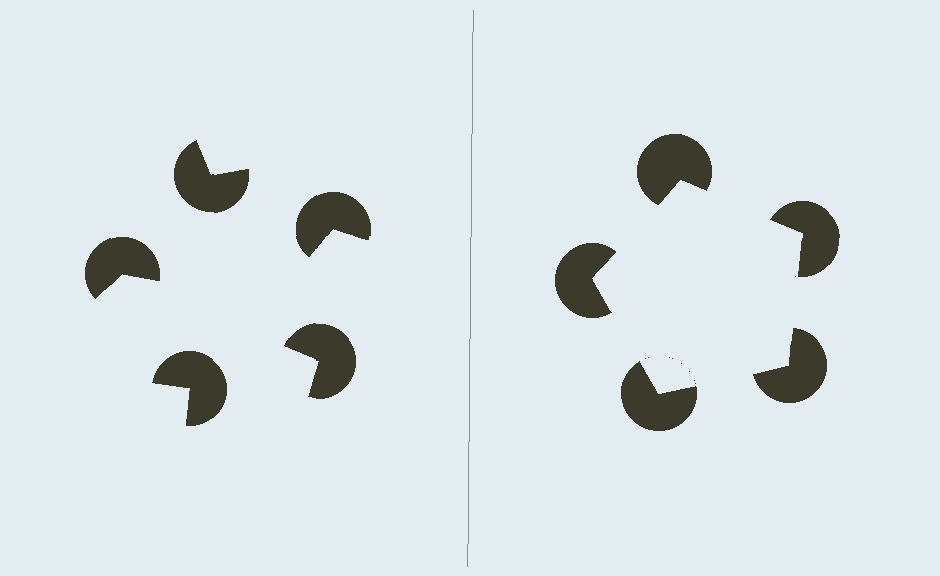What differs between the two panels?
The pac-man discs are positioned identically on both sides; only the wedge orientations differ. On the right they align to a pentagon; on the left they are misaligned.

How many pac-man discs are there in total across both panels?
10 — 5 on each side.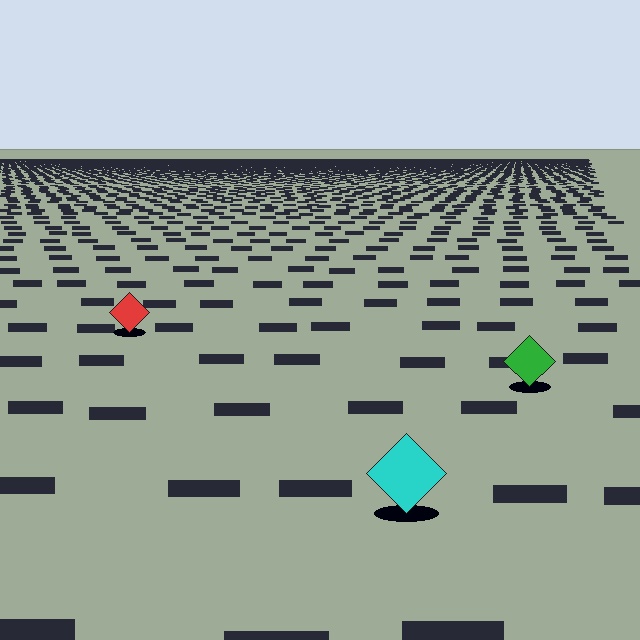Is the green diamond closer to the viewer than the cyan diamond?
No. The cyan diamond is closer — you can tell from the texture gradient: the ground texture is coarser near it.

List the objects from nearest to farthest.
From nearest to farthest: the cyan diamond, the green diamond, the red diamond.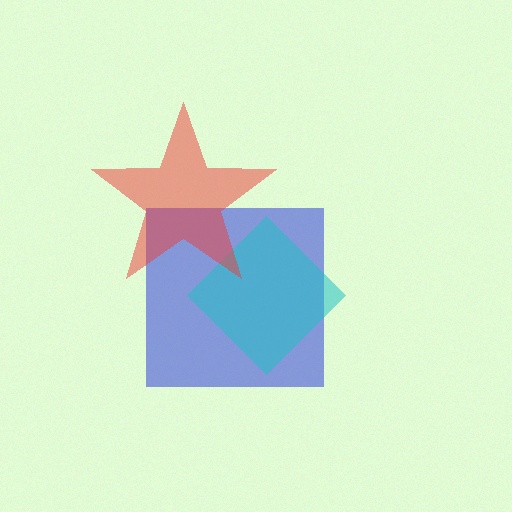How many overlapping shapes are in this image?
There are 3 overlapping shapes in the image.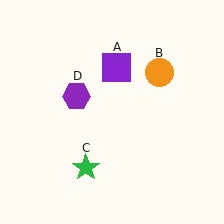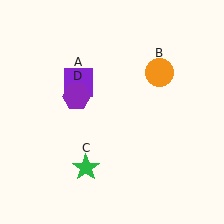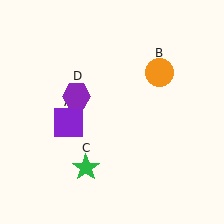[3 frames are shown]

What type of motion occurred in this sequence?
The purple square (object A) rotated counterclockwise around the center of the scene.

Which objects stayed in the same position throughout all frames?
Orange circle (object B) and green star (object C) and purple hexagon (object D) remained stationary.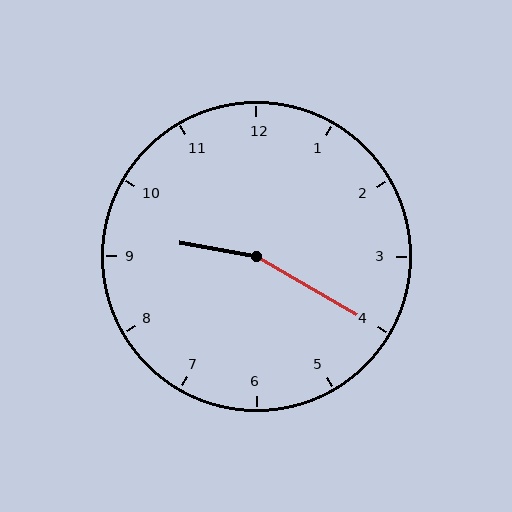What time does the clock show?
9:20.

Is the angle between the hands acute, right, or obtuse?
It is obtuse.